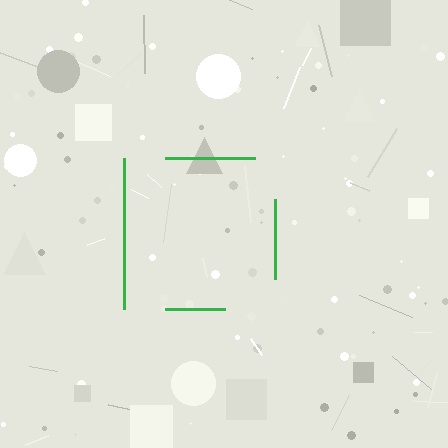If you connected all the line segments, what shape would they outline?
They would outline a square.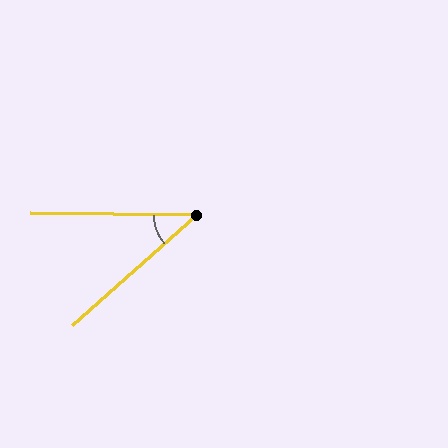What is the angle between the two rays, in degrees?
Approximately 42 degrees.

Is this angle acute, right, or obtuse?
It is acute.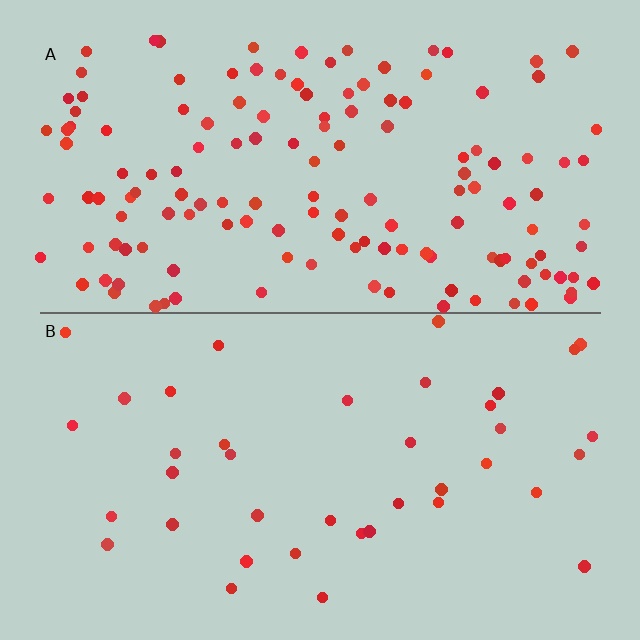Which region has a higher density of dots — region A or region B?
A (the top).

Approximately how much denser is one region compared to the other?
Approximately 3.7× — region A over region B.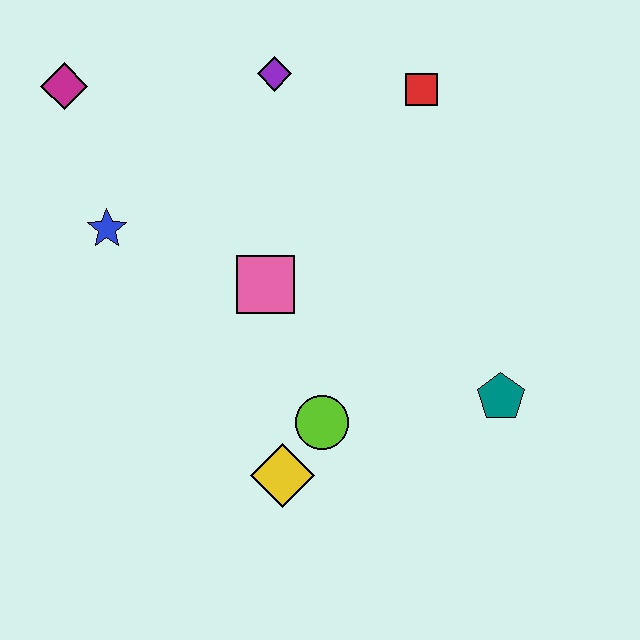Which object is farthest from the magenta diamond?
The teal pentagon is farthest from the magenta diamond.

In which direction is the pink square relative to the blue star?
The pink square is to the right of the blue star.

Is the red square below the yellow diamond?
No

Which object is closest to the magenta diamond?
The blue star is closest to the magenta diamond.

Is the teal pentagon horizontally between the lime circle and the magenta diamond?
No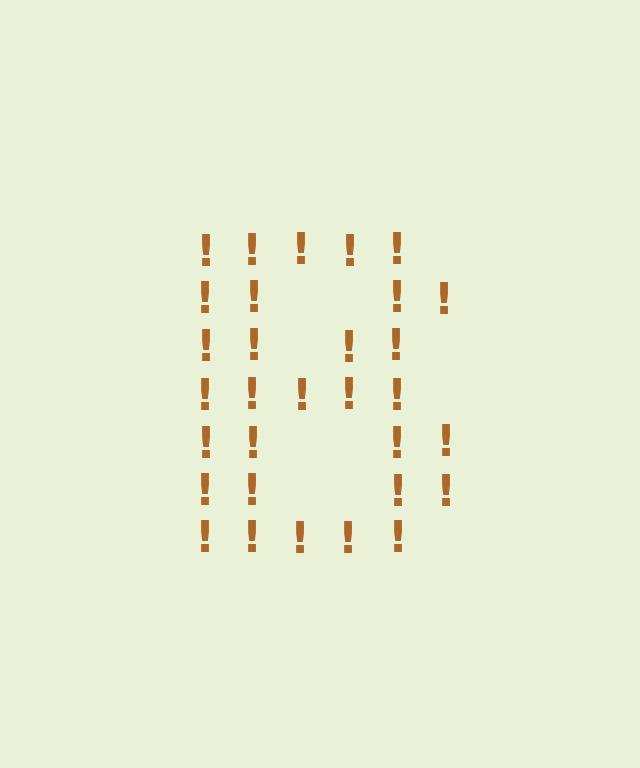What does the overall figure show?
The overall figure shows the letter B.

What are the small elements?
The small elements are exclamation marks.